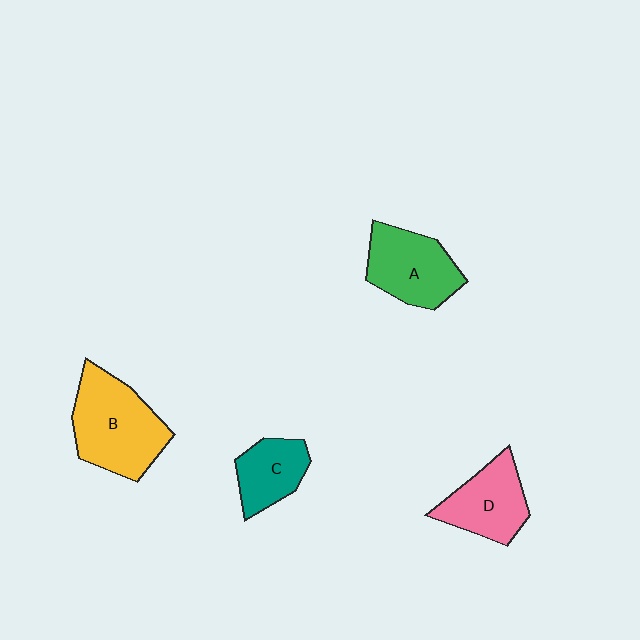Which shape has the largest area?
Shape B (yellow).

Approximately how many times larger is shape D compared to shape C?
Approximately 1.3 times.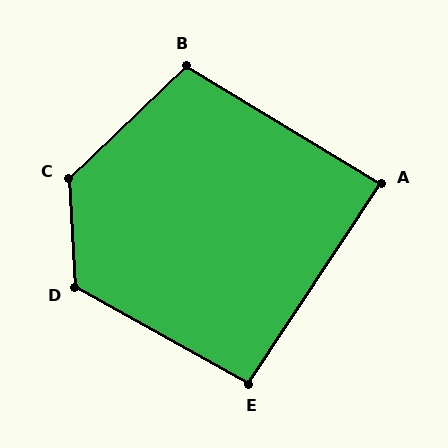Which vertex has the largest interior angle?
C, at approximately 130 degrees.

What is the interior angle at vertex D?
Approximately 123 degrees (obtuse).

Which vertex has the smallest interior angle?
A, at approximately 88 degrees.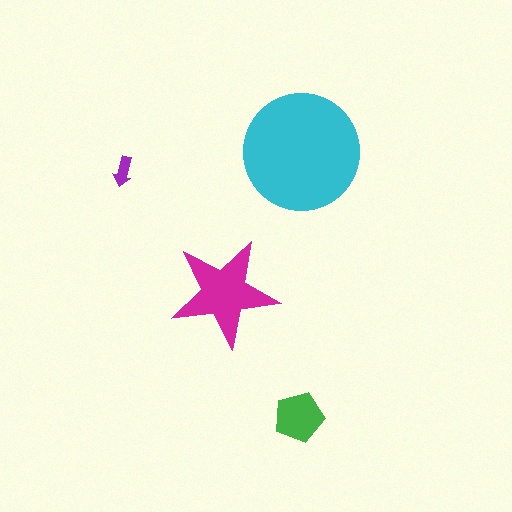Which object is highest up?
The cyan circle is topmost.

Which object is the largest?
The cyan circle.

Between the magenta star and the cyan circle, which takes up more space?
The cyan circle.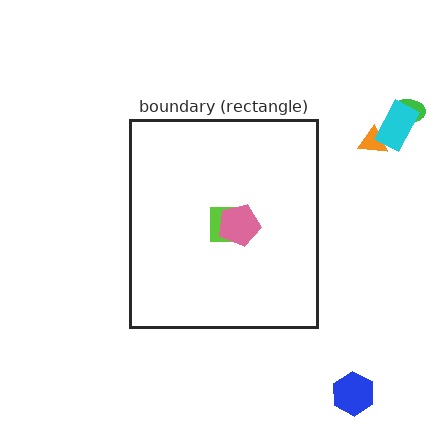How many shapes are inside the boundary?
2 inside, 4 outside.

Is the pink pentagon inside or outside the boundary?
Inside.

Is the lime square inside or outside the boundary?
Inside.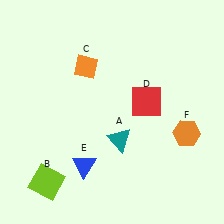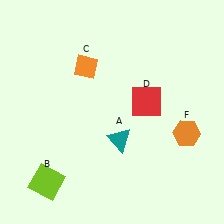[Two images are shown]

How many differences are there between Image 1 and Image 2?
There is 1 difference between the two images.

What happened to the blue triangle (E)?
The blue triangle (E) was removed in Image 2. It was in the bottom-left area of Image 1.